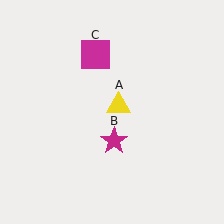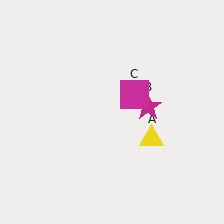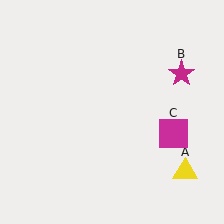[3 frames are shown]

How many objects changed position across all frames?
3 objects changed position: yellow triangle (object A), magenta star (object B), magenta square (object C).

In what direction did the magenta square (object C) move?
The magenta square (object C) moved down and to the right.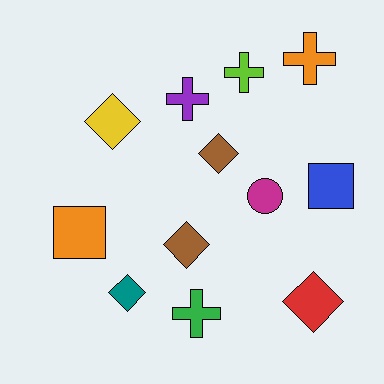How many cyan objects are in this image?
There are no cyan objects.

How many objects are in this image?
There are 12 objects.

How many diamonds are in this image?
There are 5 diamonds.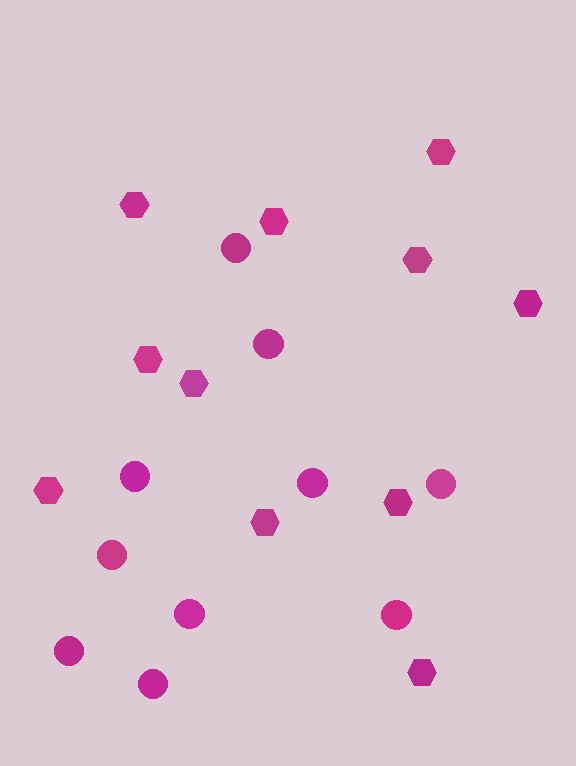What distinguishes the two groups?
There are 2 groups: one group of circles (10) and one group of hexagons (11).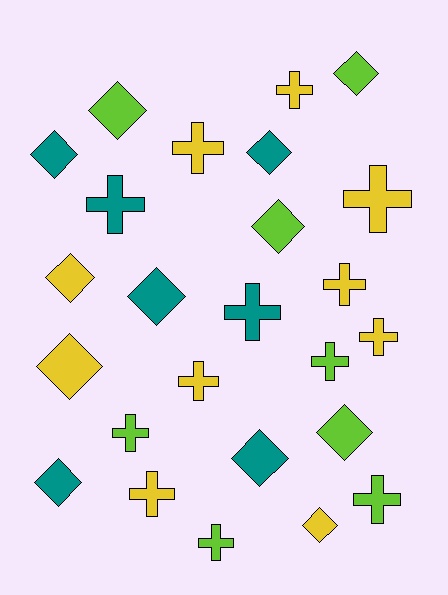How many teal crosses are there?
There are 2 teal crosses.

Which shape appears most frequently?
Cross, with 13 objects.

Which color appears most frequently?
Yellow, with 10 objects.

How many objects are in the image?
There are 25 objects.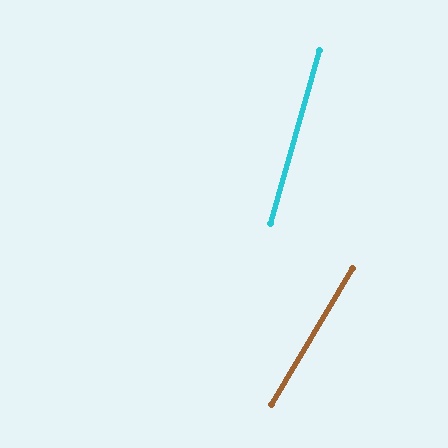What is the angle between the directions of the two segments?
Approximately 15 degrees.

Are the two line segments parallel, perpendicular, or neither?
Neither parallel nor perpendicular — they differ by about 15°.